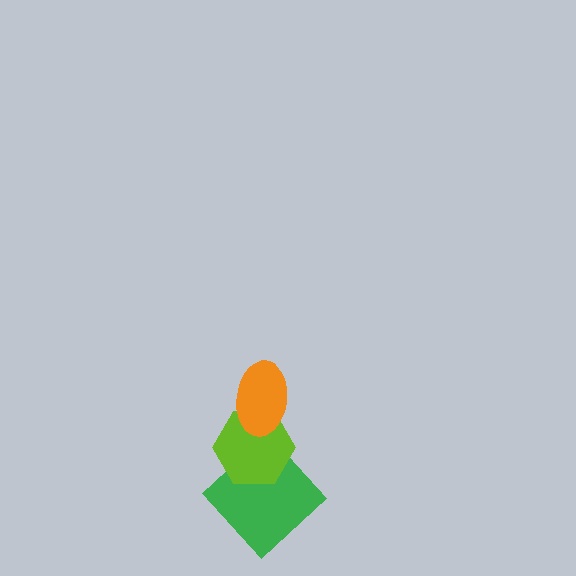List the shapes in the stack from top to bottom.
From top to bottom: the orange ellipse, the lime hexagon, the green diamond.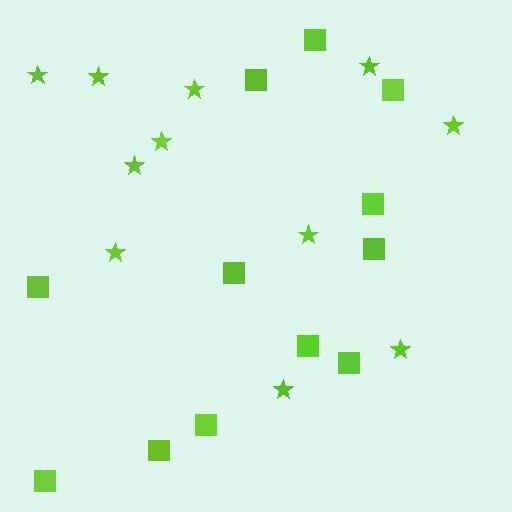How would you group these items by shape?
There are 2 groups: one group of squares (12) and one group of stars (11).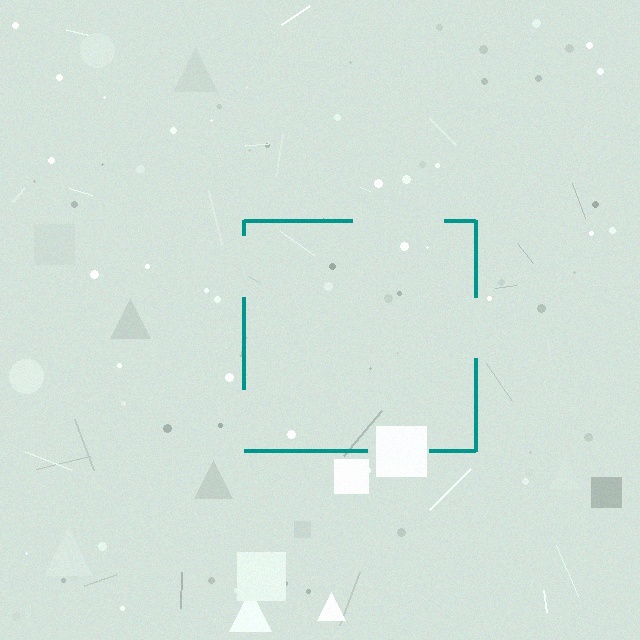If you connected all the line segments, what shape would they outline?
They would outline a square.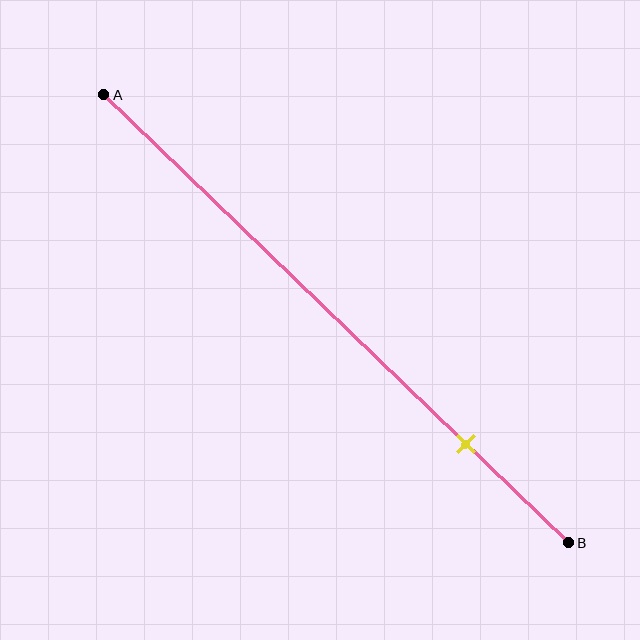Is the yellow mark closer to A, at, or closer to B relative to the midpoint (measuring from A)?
The yellow mark is closer to point B than the midpoint of segment AB.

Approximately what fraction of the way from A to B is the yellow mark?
The yellow mark is approximately 80% of the way from A to B.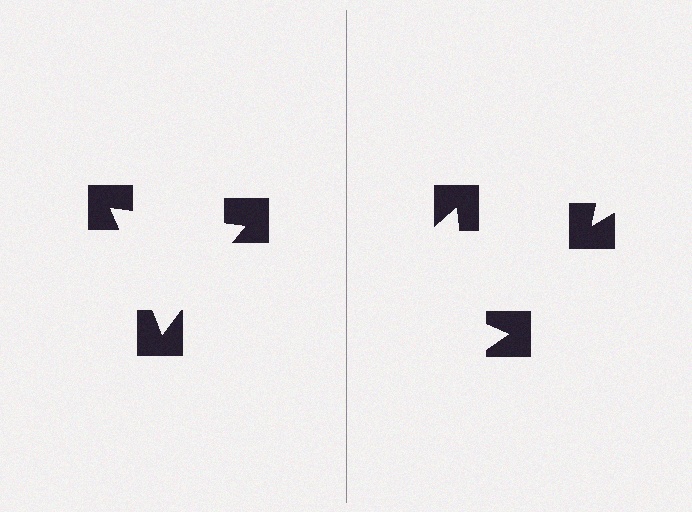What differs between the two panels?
The notched squares are positioned identically on both sides; only the wedge orientations differ. On the left they align to a triangle; on the right they are misaligned.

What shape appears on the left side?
An illusory triangle.